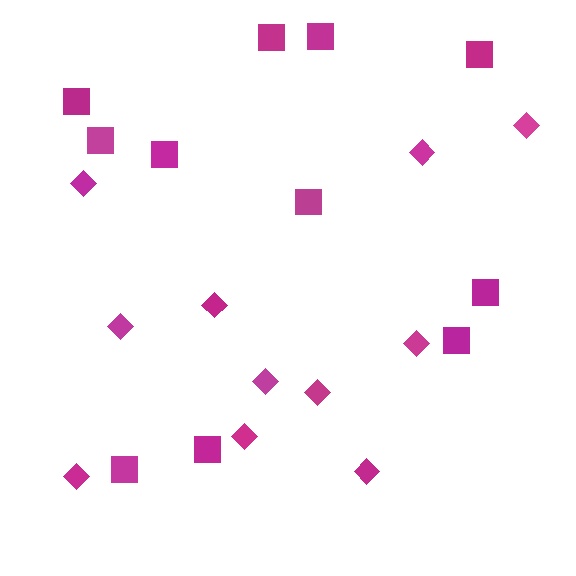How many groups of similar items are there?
There are 2 groups: one group of diamonds (11) and one group of squares (11).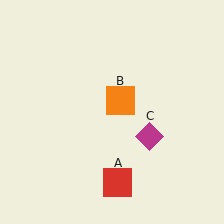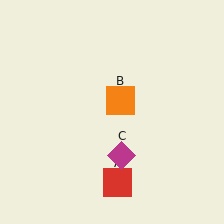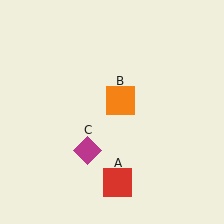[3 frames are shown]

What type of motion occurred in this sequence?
The magenta diamond (object C) rotated clockwise around the center of the scene.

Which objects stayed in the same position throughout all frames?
Red square (object A) and orange square (object B) remained stationary.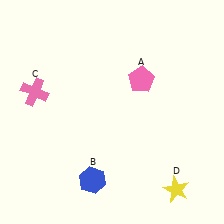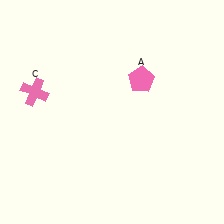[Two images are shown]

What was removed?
The yellow star (D), the blue hexagon (B) were removed in Image 2.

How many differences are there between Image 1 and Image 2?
There are 2 differences between the two images.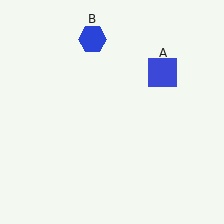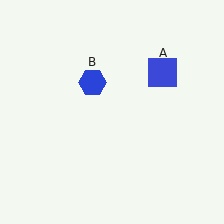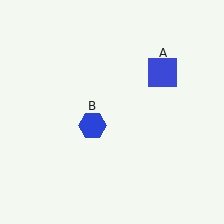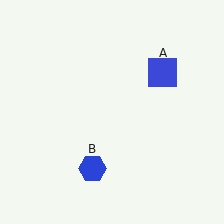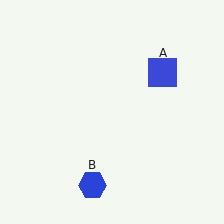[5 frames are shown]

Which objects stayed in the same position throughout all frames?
Blue square (object A) remained stationary.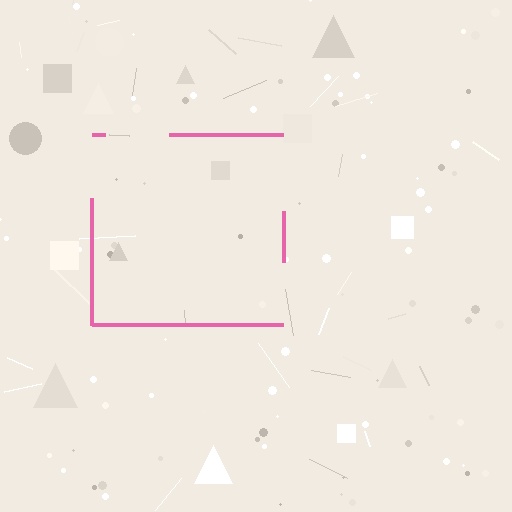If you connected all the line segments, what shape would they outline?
They would outline a square.